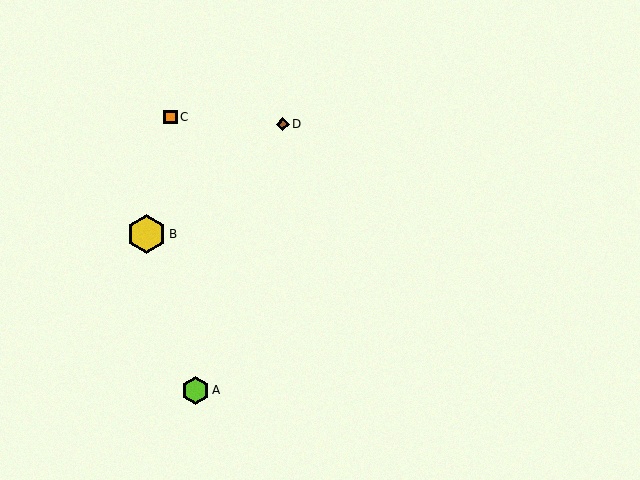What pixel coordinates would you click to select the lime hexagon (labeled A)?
Click at (195, 390) to select the lime hexagon A.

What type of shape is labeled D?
Shape D is a brown diamond.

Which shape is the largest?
The yellow hexagon (labeled B) is the largest.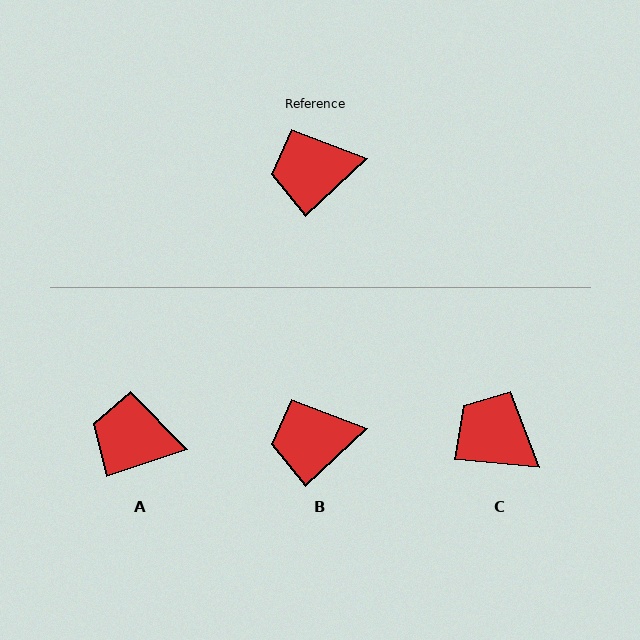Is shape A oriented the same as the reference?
No, it is off by about 24 degrees.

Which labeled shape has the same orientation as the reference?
B.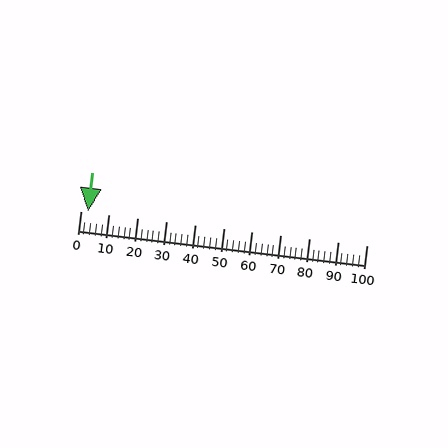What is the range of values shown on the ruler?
The ruler shows values from 0 to 100.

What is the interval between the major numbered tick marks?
The major tick marks are spaced 10 units apart.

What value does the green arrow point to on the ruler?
The green arrow points to approximately 2.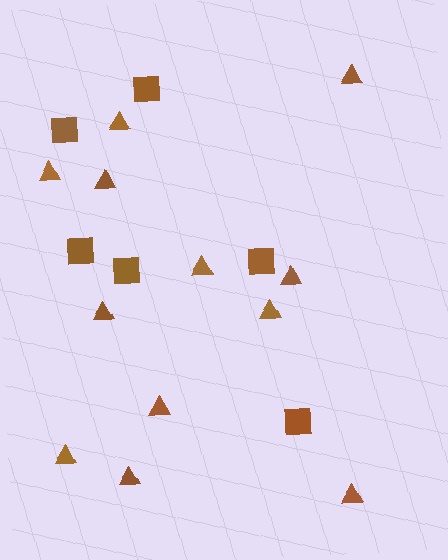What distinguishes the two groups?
There are 2 groups: one group of squares (6) and one group of triangles (12).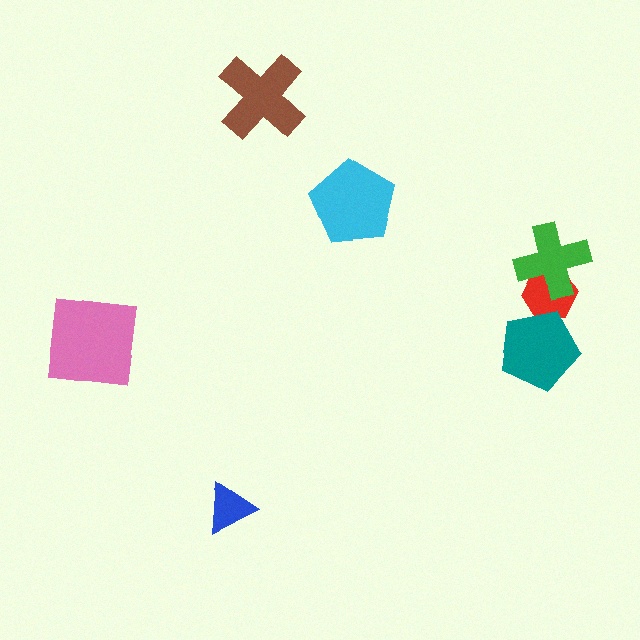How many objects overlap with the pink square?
0 objects overlap with the pink square.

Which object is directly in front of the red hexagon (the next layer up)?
The teal pentagon is directly in front of the red hexagon.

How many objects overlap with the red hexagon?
2 objects overlap with the red hexagon.